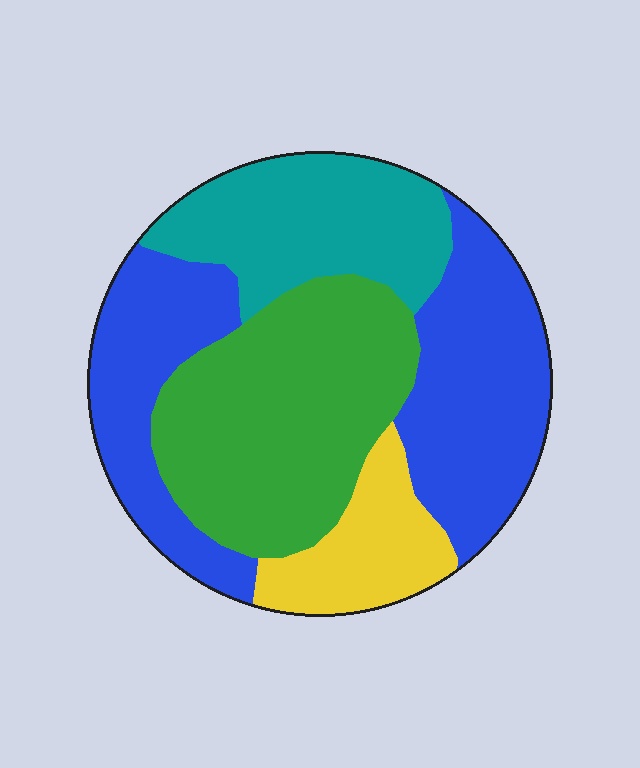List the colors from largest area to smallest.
From largest to smallest: blue, green, teal, yellow.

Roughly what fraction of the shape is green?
Green covers about 30% of the shape.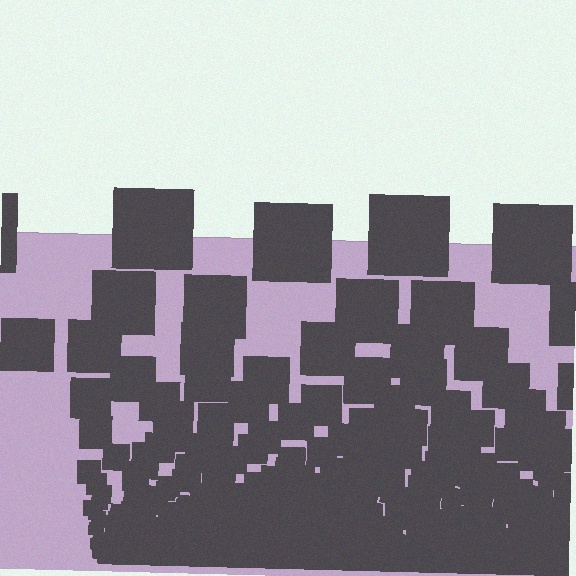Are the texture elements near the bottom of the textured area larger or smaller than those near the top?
Smaller. The gradient is inverted — elements near the bottom are smaller and denser.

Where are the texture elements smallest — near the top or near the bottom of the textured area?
Near the bottom.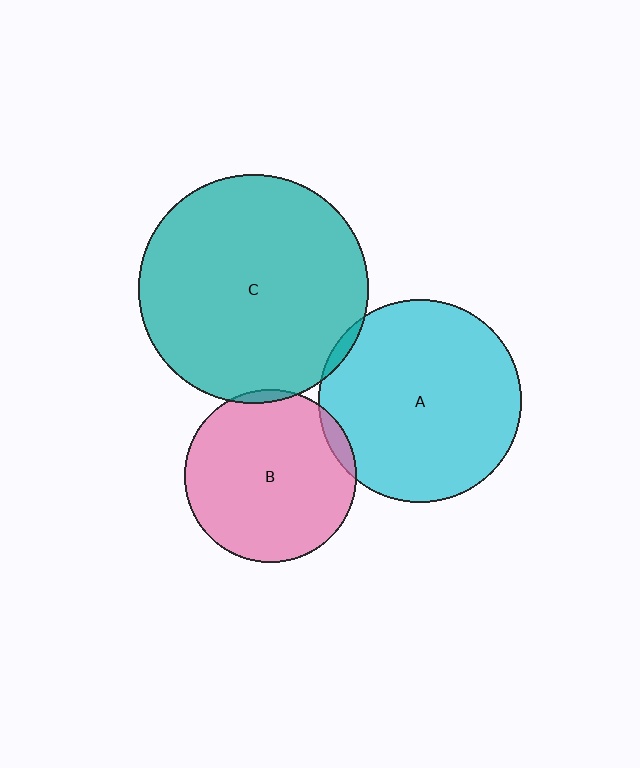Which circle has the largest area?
Circle C (teal).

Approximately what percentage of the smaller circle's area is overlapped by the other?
Approximately 5%.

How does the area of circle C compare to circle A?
Approximately 1.3 times.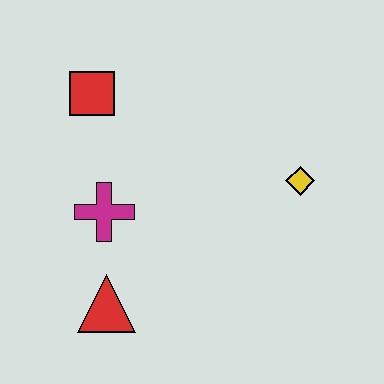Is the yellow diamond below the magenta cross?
No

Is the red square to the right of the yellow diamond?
No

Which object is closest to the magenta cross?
The red triangle is closest to the magenta cross.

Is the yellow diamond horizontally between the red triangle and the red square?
No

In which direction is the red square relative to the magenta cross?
The red square is above the magenta cross.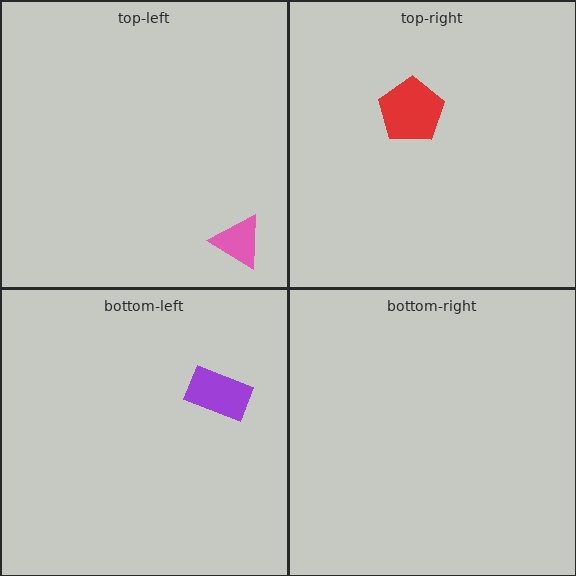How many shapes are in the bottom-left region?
1.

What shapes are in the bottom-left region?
The purple rectangle.